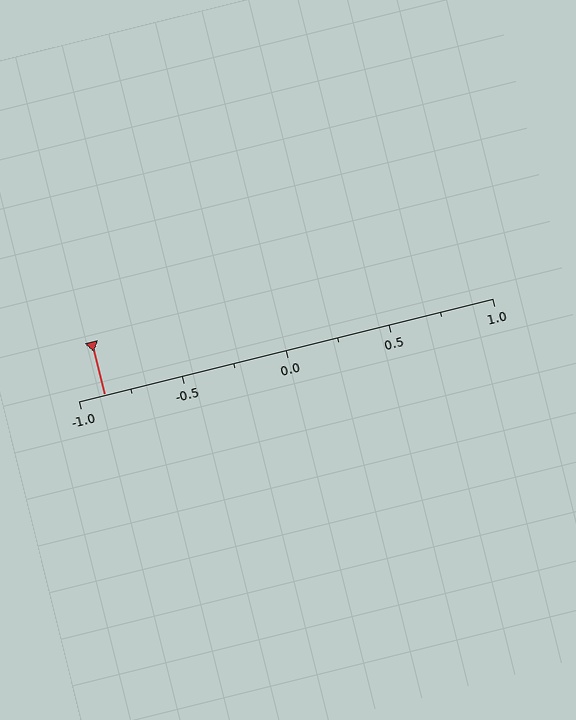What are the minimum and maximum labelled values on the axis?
The axis runs from -1.0 to 1.0.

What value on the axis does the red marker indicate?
The marker indicates approximately -0.88.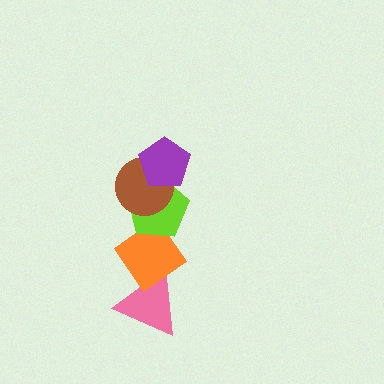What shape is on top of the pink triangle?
The orange diamond is on top of the pink triangle.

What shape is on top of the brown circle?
The purple pentagon is on top of the brown circle.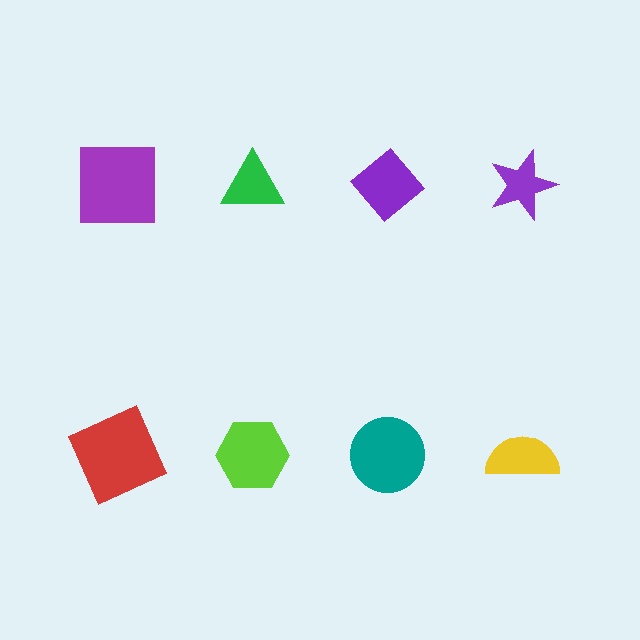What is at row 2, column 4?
A yellow semicircle.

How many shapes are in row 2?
4 shapes.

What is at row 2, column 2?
A lime hexagon.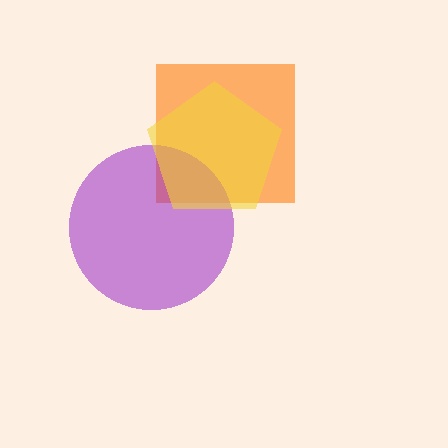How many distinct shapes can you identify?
There are 3 distinct shapes: an orange square, a purple circle, a yellow pentagon.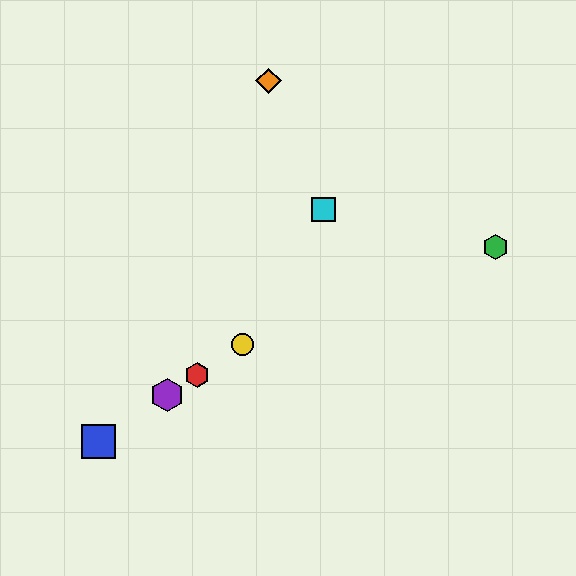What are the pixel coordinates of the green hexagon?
The green hexagon is at (496, 247).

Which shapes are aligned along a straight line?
The red hexagon, the blue square, the yellow circle, the purple hexagon are aligned along a straight line.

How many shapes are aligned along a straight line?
4 shapes (the red hexagon, the blue square, the yellow circle, the purple hexagon) are aligned along a straight line.